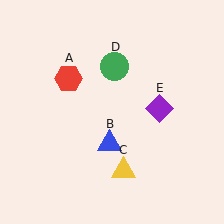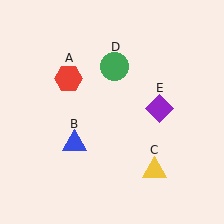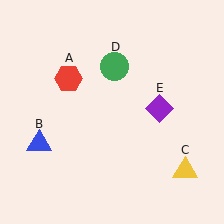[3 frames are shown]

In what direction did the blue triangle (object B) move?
The blue triangle (object B) moved left.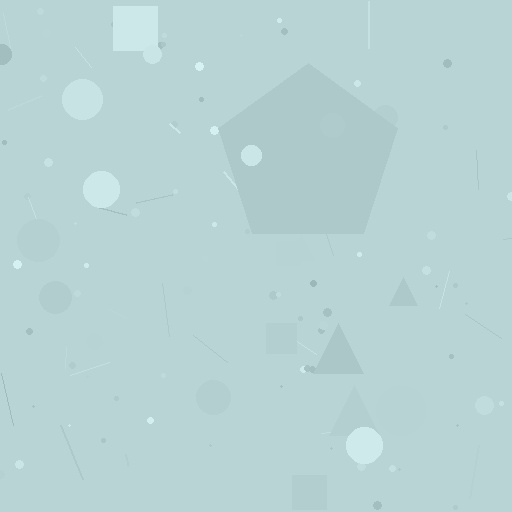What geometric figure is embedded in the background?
A pentagon is embedded in the background.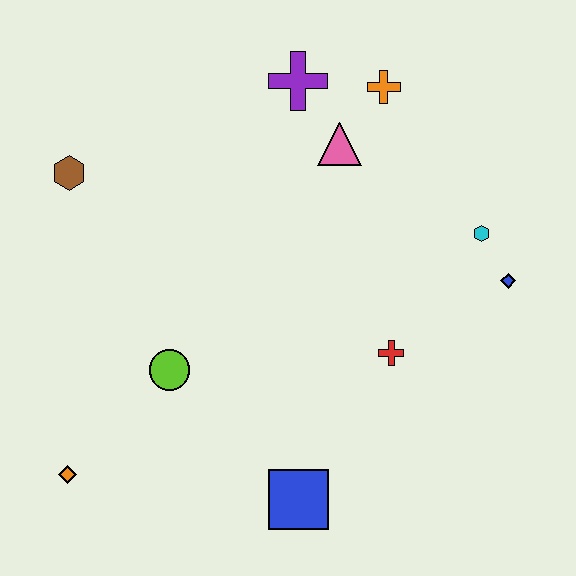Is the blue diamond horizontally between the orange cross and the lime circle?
No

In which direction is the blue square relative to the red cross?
The blue square is below the red cross.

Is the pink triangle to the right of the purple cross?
Yes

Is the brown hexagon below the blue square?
No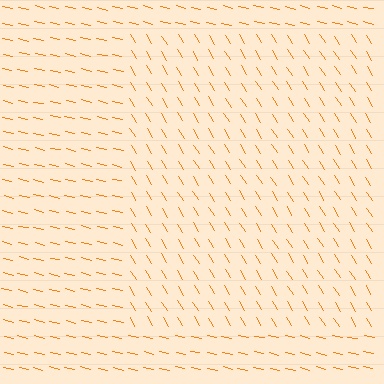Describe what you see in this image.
The image is filled with small orange line segments. A rectangle region in the image has lines oriented differently from the surrounding lines, creating a visible texture boundary.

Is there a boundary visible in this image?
Yes, there is a texture boundary formed by a change in line orientation.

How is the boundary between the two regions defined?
The boundary is defined purely by a change in line orientation (approximately 45 degrees difference). All lines are the same color and thickness.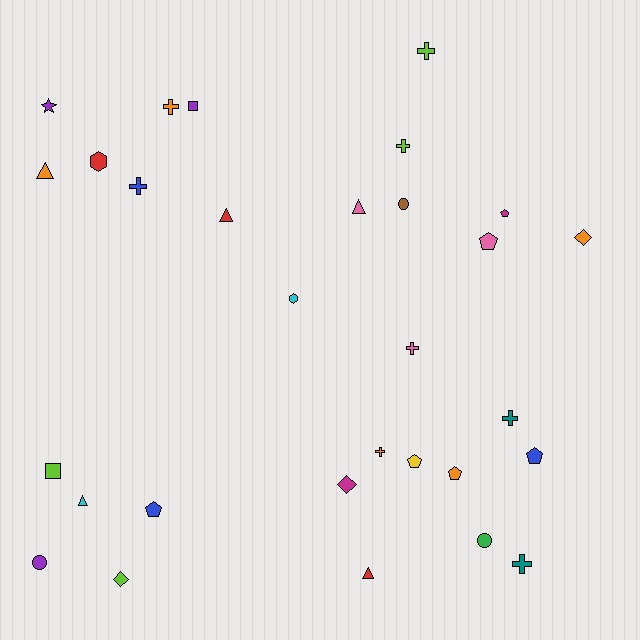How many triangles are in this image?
There are 5 triangles.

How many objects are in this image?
There are 30 objects.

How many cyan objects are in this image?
There are 2 cyan objects.